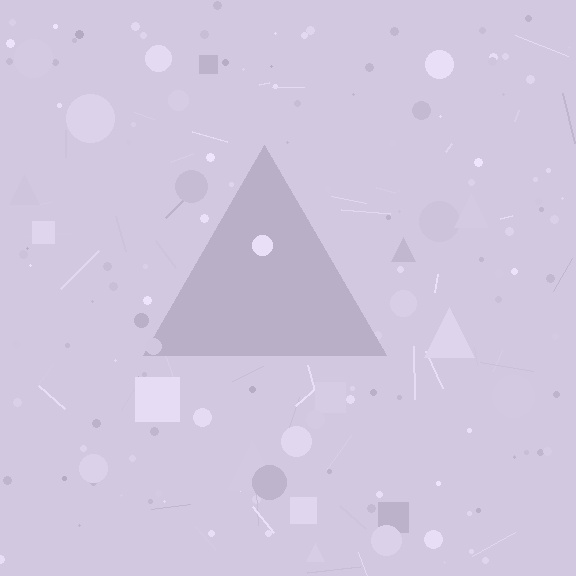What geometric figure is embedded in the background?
A triangle is embedded in the background.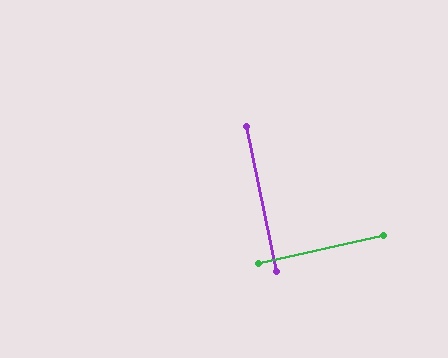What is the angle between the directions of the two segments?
Approximately 89 degrees.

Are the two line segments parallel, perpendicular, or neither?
Perpendicular — they meet at approximately 89°.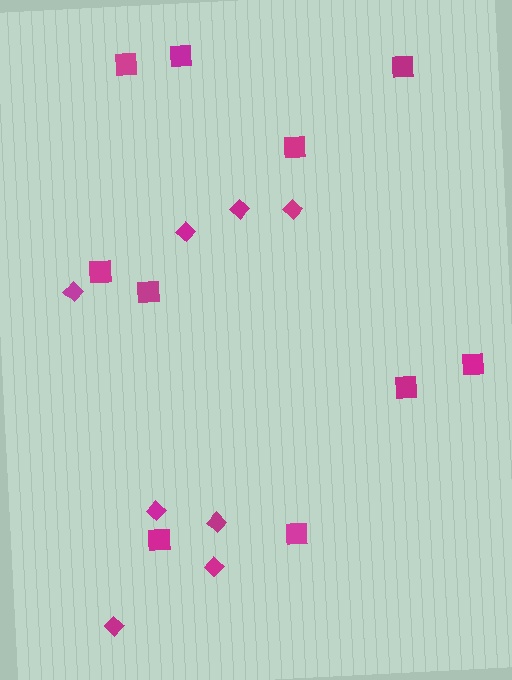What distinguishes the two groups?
There are 2 groups: one group of diamonds (8) and one group of squares (10).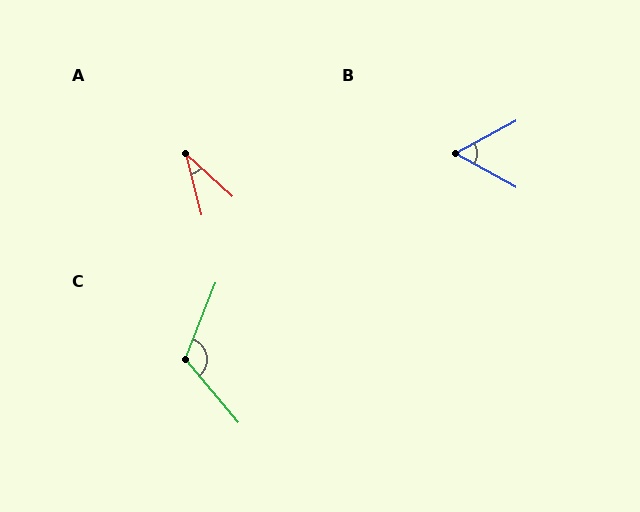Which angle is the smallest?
A, at approximately 33 degrees.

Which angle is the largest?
C, at approximately 118 degrees.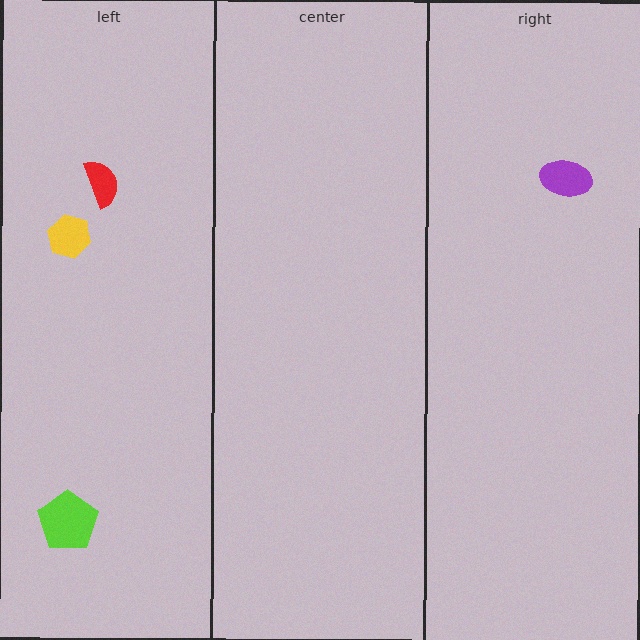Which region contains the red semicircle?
The left region.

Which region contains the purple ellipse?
The right region.